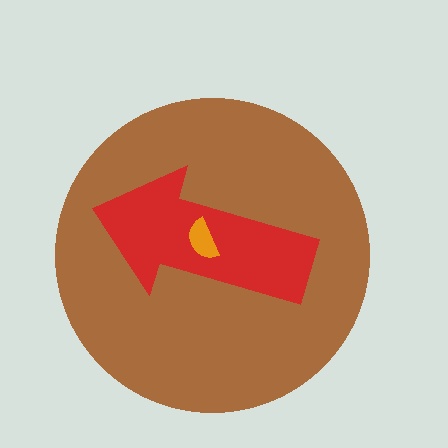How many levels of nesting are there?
3.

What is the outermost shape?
The brown circle.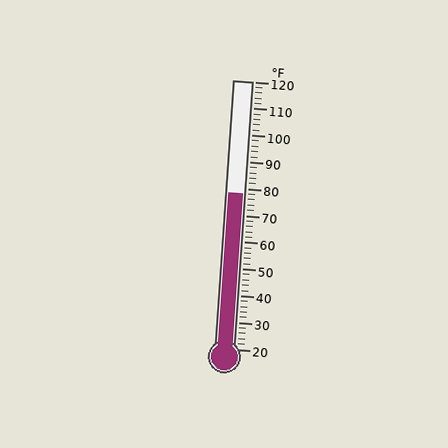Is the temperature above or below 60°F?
The temperature is above 60°F.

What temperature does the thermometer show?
The thermometer shows approximately 78°F.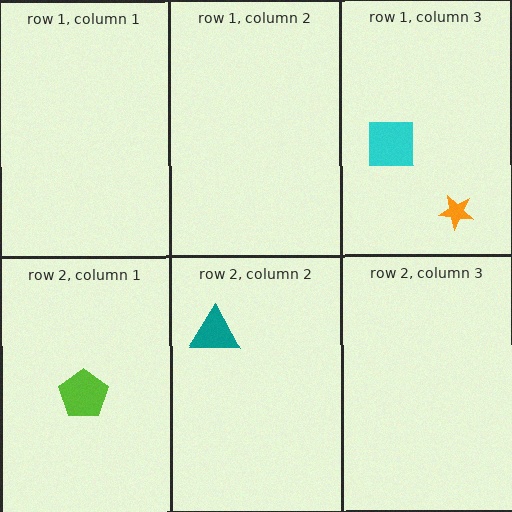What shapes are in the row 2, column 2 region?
The teal triangle.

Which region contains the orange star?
The row 1, column 3 region.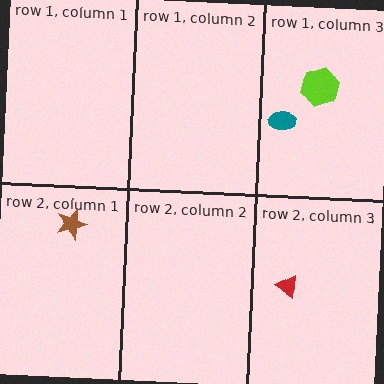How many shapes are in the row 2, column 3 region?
1.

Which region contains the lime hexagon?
The row 1, column 3 region.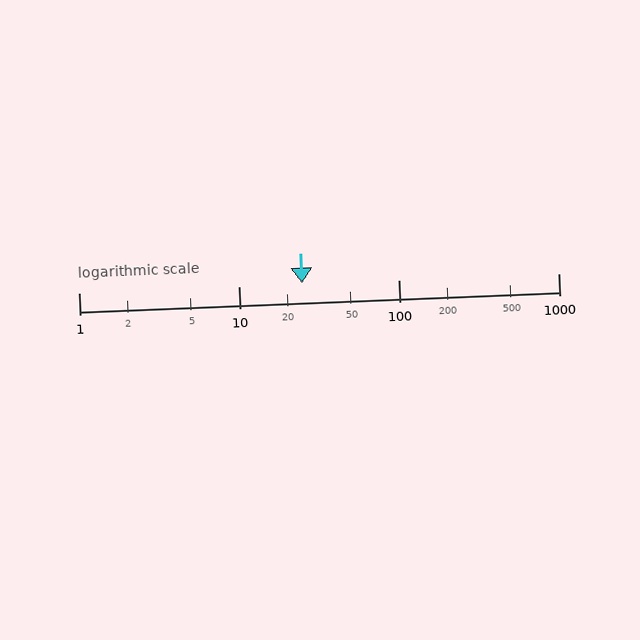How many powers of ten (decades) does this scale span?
The scale spans 3 decades, from 1 to 1000.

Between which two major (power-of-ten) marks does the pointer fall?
The pointer is between 10 and 100.